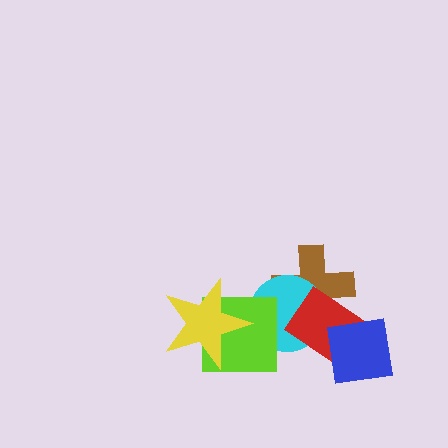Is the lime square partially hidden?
Yes, it is partially covered by another shape.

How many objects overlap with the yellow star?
1 object overlaps with the yellow star.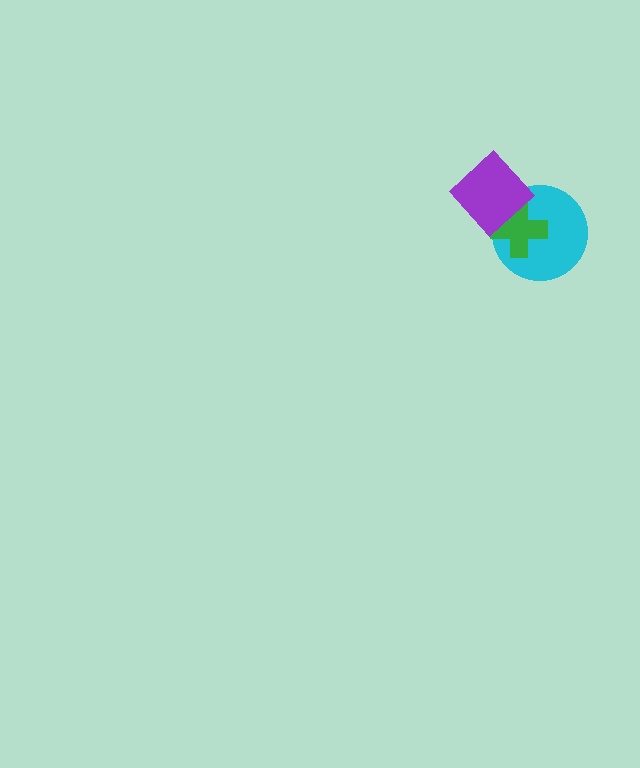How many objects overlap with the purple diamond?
2 objects overlap with the purple diamond.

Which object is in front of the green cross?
The purple diamond is in front of the green cross.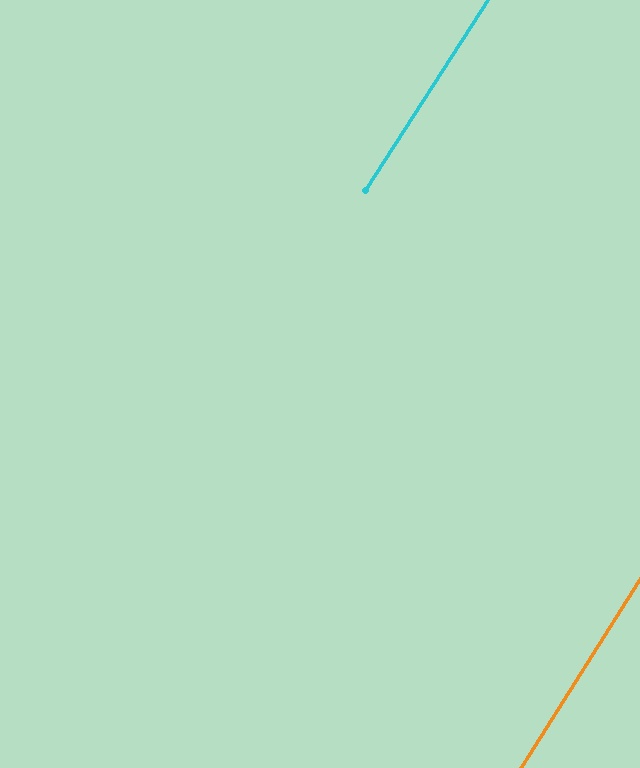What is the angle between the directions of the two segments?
Approximately 0 degrees.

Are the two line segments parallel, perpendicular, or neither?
Parallel — their directions differ by only 0.4°.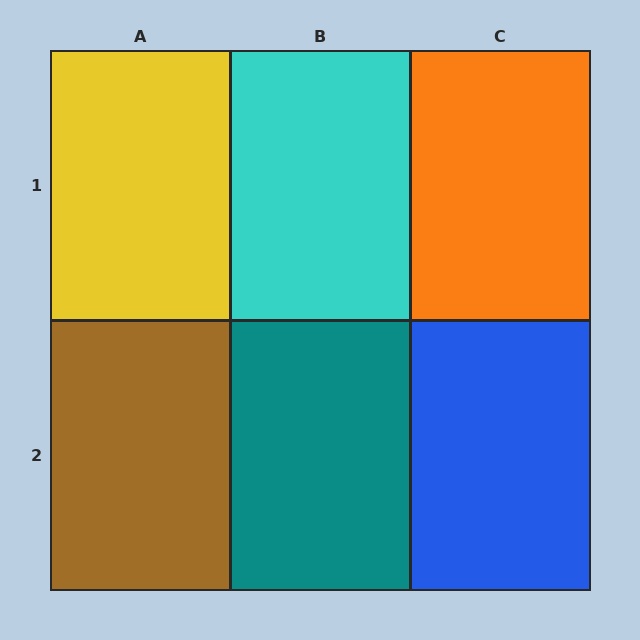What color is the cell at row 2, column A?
Brown.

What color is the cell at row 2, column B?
Teal.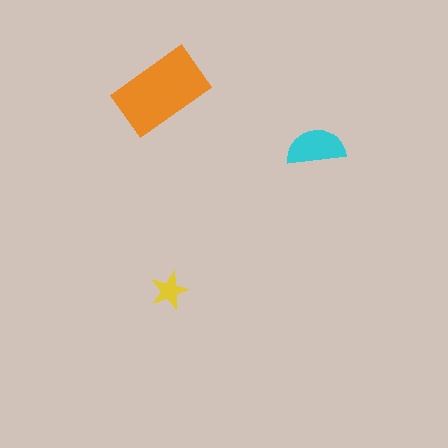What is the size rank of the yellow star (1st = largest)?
3rd.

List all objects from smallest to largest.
The yellow star, the cyan semicircle, the orange rectangle.